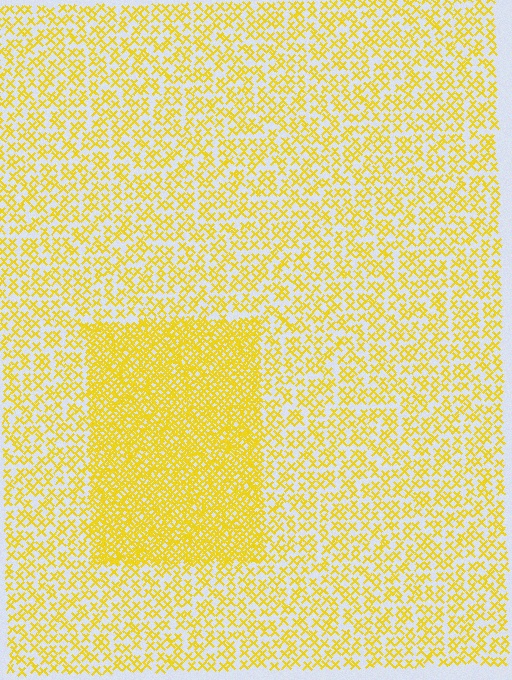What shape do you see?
I see a rectangle.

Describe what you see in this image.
The image contains small yellow elements arranged at two different densities. A rectangle-shaped region is visible where the elements are more densely packed than the surrounding area.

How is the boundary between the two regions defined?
The boundary is defined by a change in element density (approximately 2.5x ratio). All elements are the same color, size, and shape.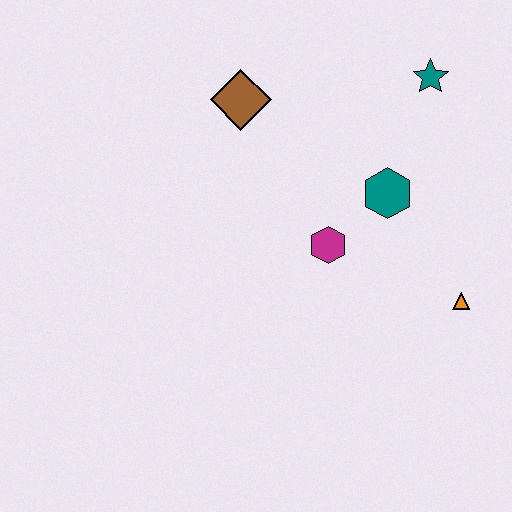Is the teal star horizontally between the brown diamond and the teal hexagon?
No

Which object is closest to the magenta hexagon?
The teal hexagon is closest to the magenta hexagon.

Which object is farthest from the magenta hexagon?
The teal star is farthest from the magenta hexagon.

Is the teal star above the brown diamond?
Yes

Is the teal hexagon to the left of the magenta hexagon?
No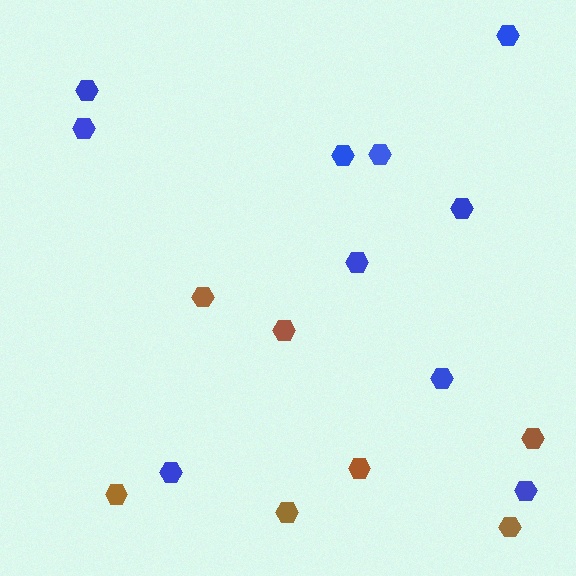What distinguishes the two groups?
There are 2 groups: one group of brown hexagons (7) and one group of blue hexagons (10).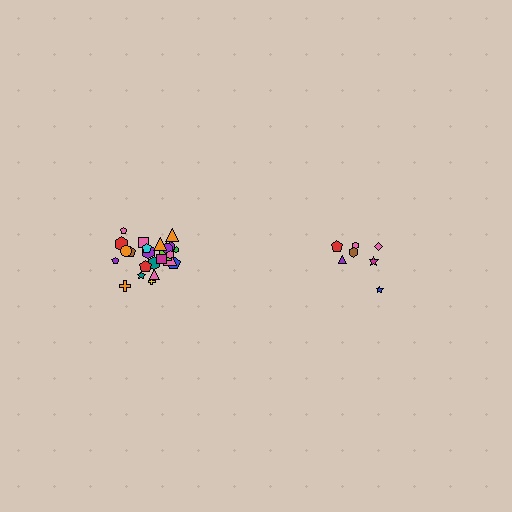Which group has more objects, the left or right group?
The left group.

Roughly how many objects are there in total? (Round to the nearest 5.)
Roughly 30 objects in total.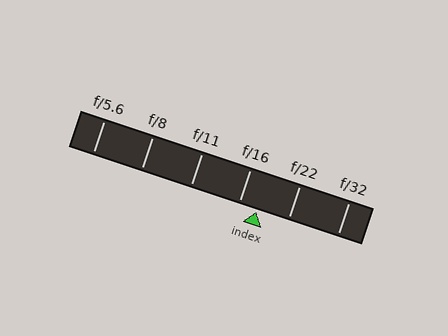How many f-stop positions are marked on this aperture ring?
There are 6 f-stop positions marked.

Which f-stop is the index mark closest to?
The index mark is closest to f/16.